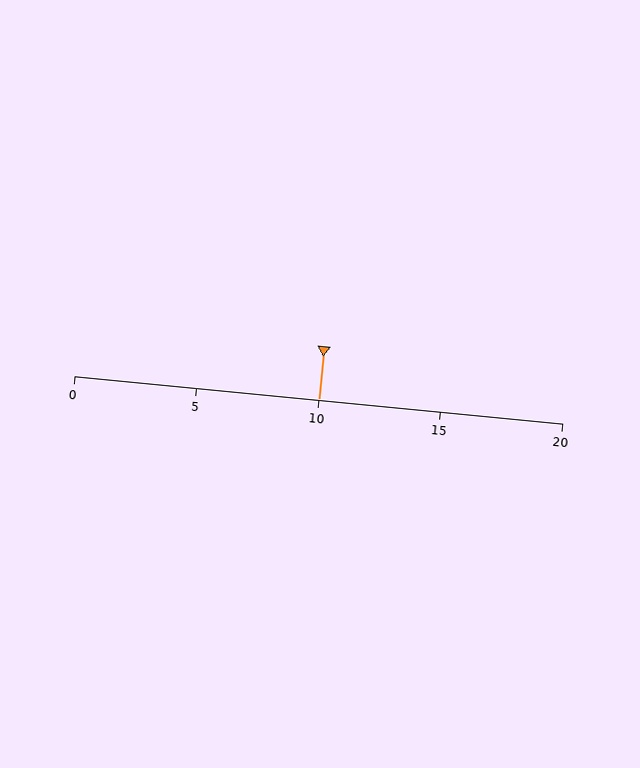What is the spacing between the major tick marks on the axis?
The major ticks are spaced 5 apart.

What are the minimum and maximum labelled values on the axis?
The axis runs from 0 to 20.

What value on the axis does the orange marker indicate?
The marker indicates approximately 10.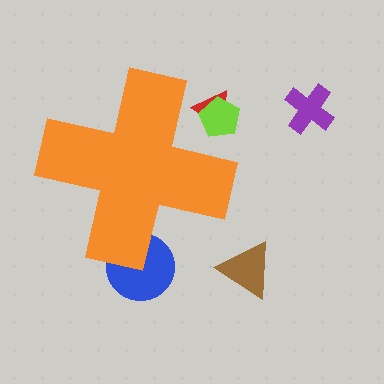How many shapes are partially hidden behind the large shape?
3 shapes are partially hidden.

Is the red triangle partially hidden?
Yes, the red triangle is partially hidden behind the orange cross.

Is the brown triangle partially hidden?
No, the brown triangle is fully visible.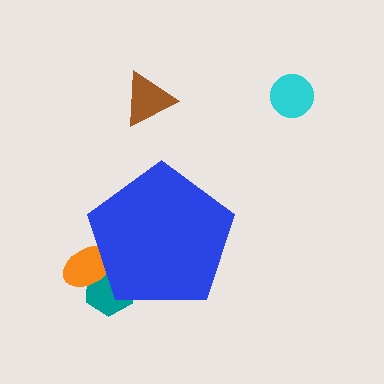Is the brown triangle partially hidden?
No, the brown triangle is fully visible.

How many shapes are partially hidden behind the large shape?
2 shapes are partially hidden.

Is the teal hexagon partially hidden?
Yes, the teal hexagon is partially hidden behind the blue pentagon.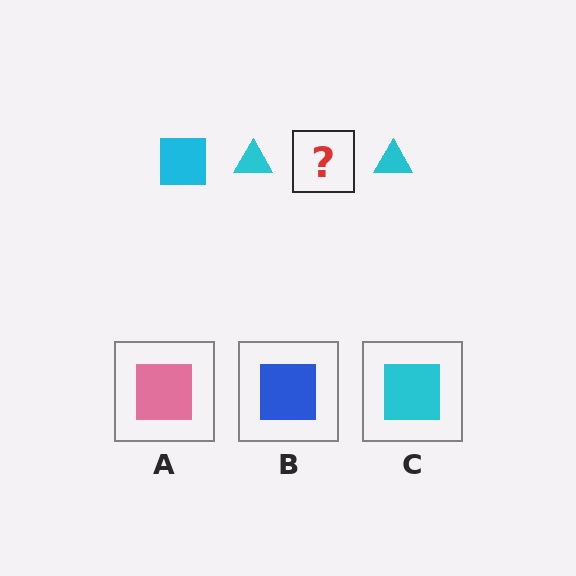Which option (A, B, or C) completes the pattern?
C.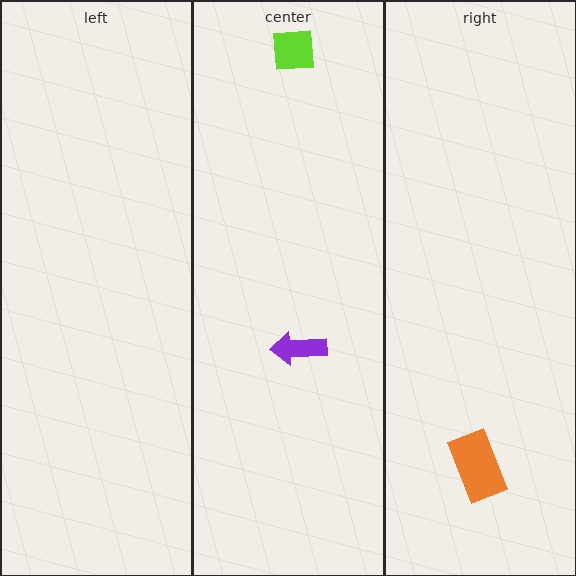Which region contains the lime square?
The center region.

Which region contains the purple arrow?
The center region.